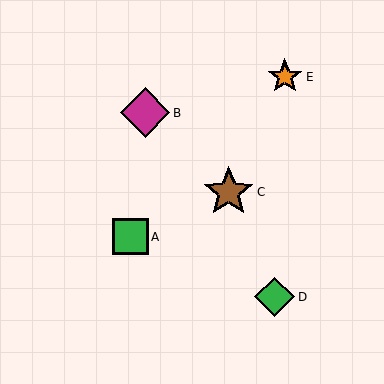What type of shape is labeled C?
Shape C is a brown star.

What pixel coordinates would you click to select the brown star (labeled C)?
Click at (229, 192) to select the brown star C.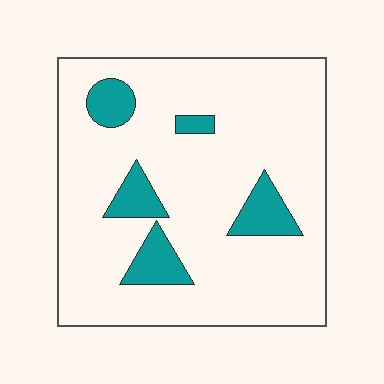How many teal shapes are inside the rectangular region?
5.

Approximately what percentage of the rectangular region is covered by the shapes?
Approximately 15%.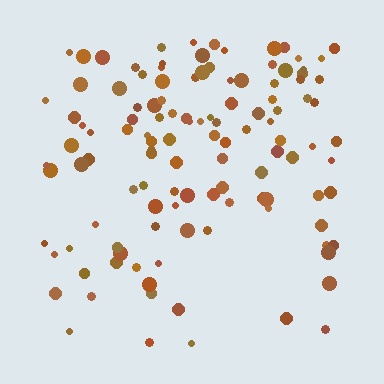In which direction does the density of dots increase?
From bottom to top, with the top side densest.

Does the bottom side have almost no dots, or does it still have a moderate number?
Still a moderate number, just noticeably fewer than the top.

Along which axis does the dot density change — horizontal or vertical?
Vertical.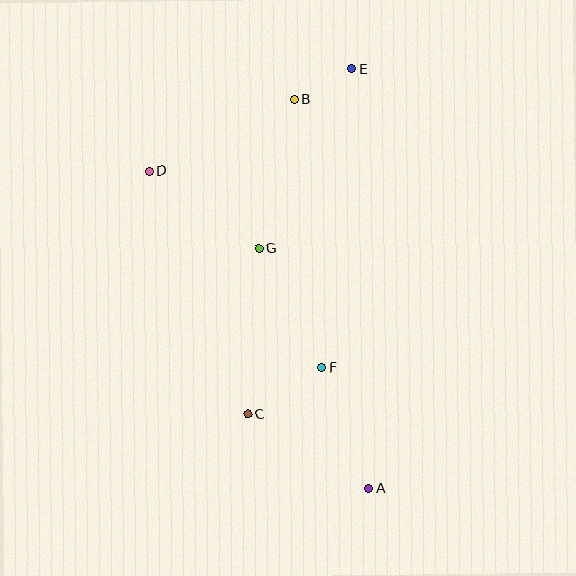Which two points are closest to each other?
Points B and E are closest to each other.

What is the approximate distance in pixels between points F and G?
The distance between F and G is approximately 135 pixels.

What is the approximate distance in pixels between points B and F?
The distance between B and F is approximately 270 pixels.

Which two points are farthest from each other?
Points A and E are farthest from each other.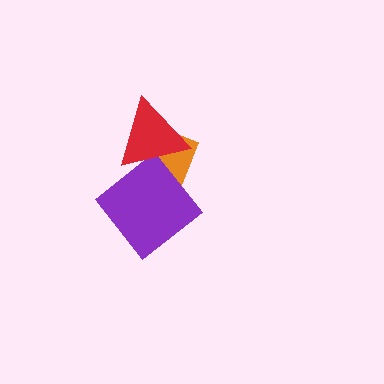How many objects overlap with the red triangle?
2 objects overlap with the red triangle.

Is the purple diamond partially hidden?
Yes, it is partially covered by another shape.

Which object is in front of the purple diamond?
The red triangle is in front of the purple diamond.